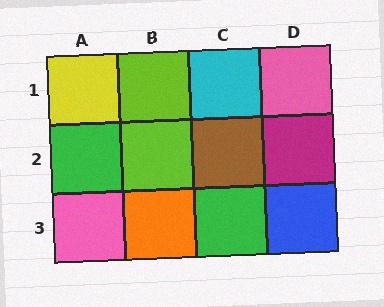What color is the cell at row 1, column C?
Cyan.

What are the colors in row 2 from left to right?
Green, lime, brown, magenta.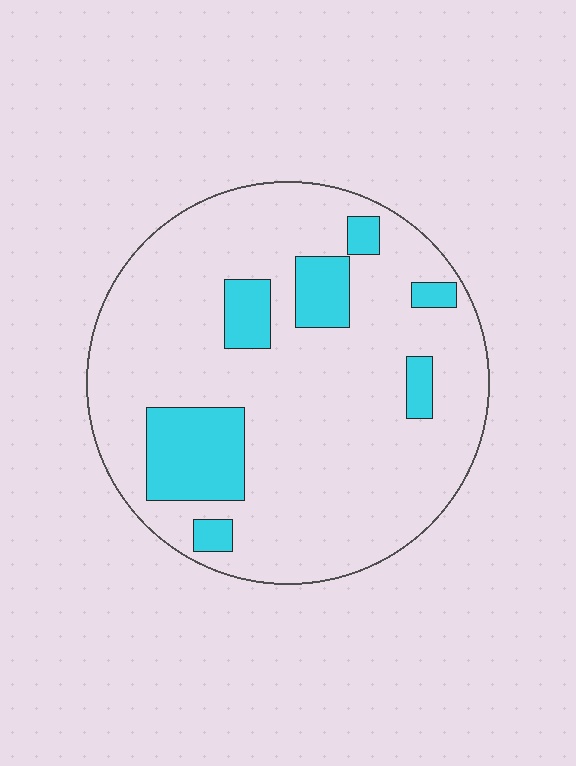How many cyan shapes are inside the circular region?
7.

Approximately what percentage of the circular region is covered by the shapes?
Approximately 15%.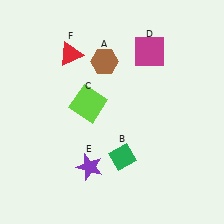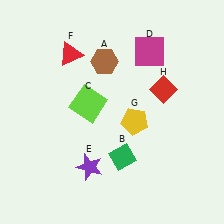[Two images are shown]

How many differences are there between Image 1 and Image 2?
There are 2 differences between the two images.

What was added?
A yellow pentagon (G), a red diamond (H) were added in Image 2.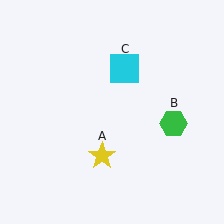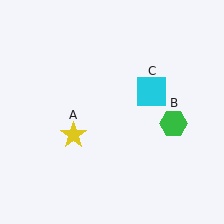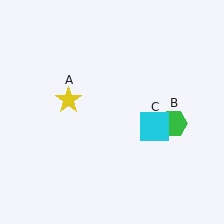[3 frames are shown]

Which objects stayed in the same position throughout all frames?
Green hexagon (object B) remained stationary.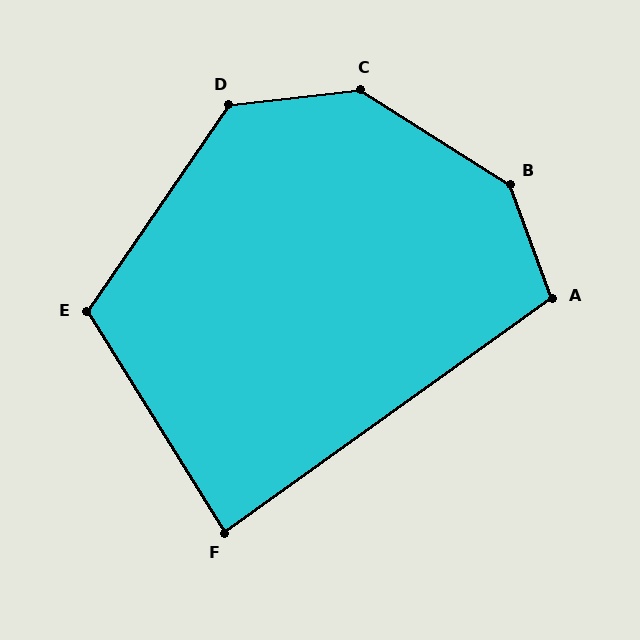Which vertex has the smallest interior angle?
F, at approximately 86 degrees.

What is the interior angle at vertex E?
Approximately 114 degrees (obtuse).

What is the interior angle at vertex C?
Approximately 141 degrees (obtuse).